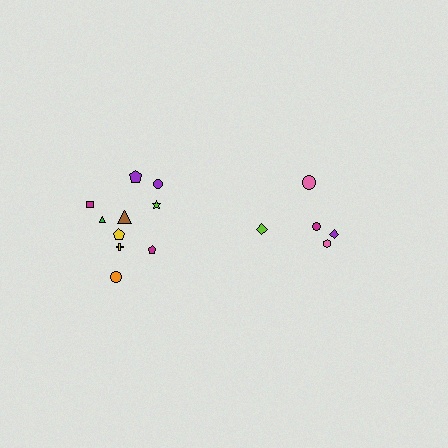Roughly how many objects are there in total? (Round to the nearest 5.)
Roughly 15 objects in total.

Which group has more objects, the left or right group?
The left group.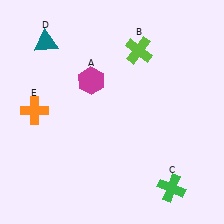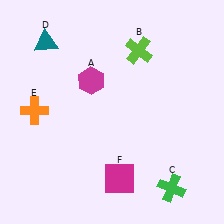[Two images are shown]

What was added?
A magenta square (F) was added in Image 2.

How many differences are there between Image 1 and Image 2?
There is 1 difference between the two images.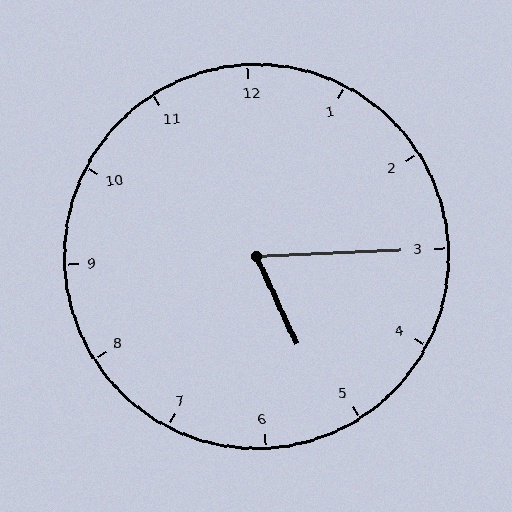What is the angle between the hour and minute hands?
Approximately 68 degrees.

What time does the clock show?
5:15.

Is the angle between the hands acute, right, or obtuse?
It is acute.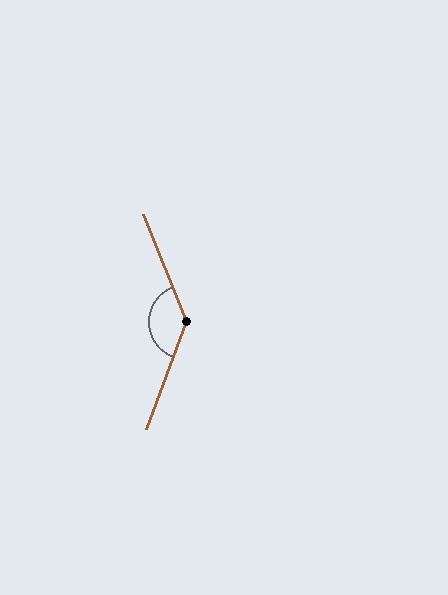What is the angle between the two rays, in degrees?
Approximately 138 degrees.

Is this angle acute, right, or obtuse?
It is obtuse.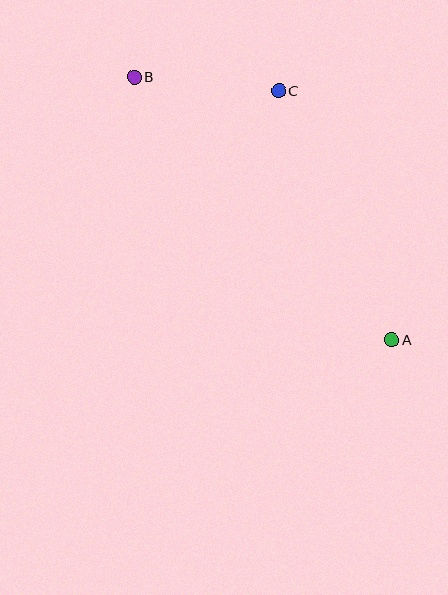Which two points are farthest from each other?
Points A and B are farthest from each other.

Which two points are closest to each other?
Points B and C are closest to each other.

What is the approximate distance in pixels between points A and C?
The distance between A and C is approximately 273 pixels.